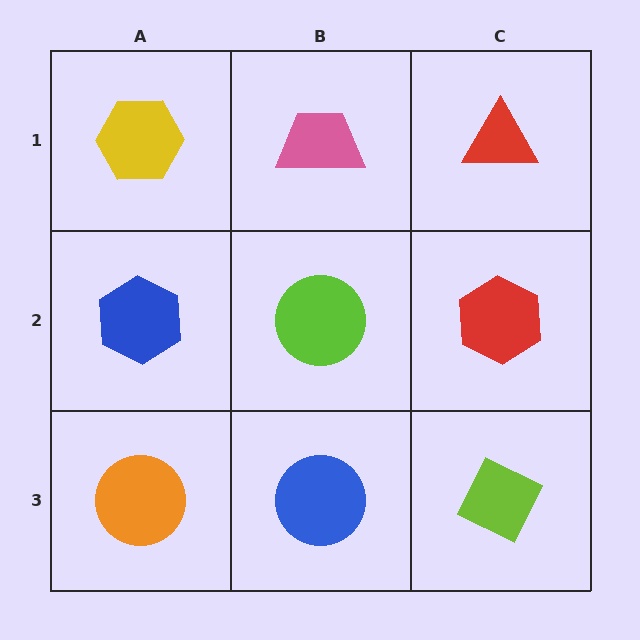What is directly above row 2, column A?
A yellow hexagon.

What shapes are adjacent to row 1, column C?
A red hexagon (row 2, column C), a pink trapezoid (row 1, column B).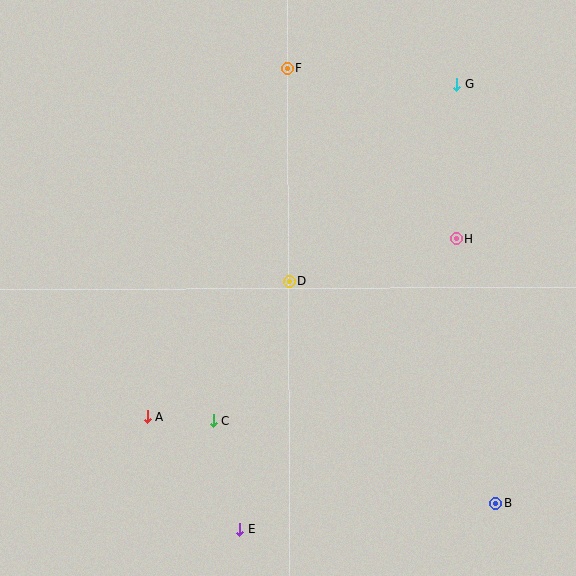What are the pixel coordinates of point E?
Point E is at (240, 530).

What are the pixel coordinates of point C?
Point C is at (213, 421).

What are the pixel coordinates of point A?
Point A is at (147, 417).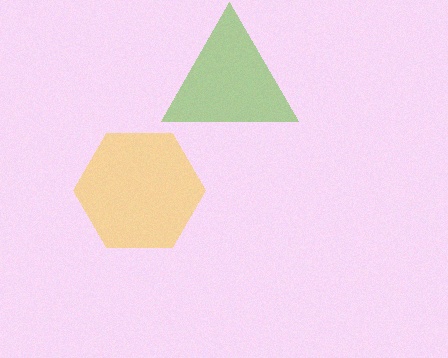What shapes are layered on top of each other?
The layered shapes are: a lime triangle, a yellow hexagon.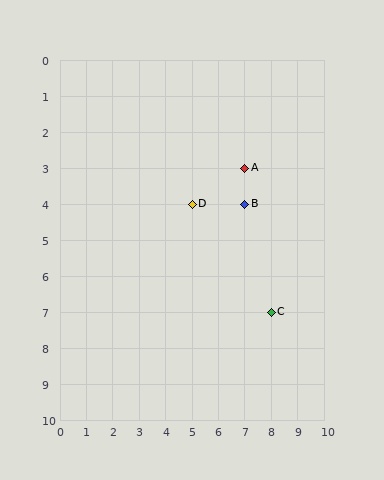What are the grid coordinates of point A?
Point A is at grid coordinates (7, 3).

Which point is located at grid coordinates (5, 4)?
Point D is at (5, 4).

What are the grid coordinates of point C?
Point C is at grid coordinates (8, 7).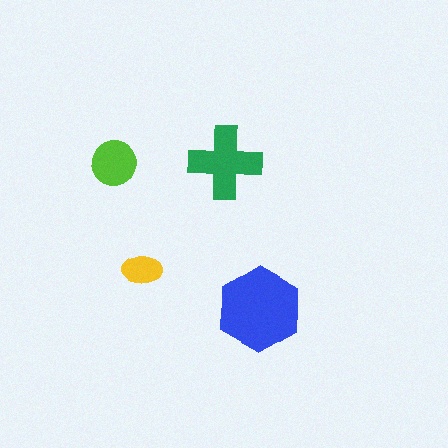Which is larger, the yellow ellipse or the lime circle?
The lime circle.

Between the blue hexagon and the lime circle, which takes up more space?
The blue hexagon.